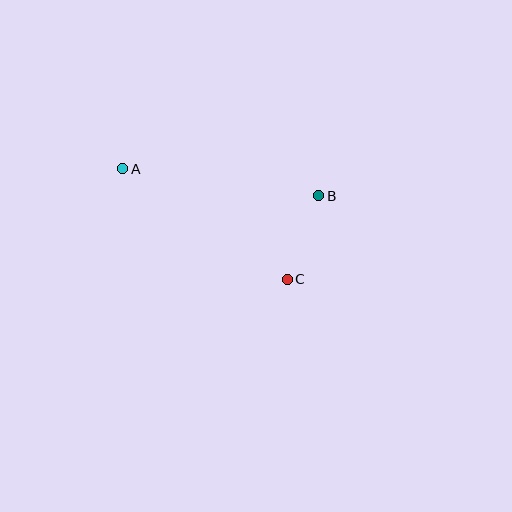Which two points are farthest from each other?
Points A and C are farthest from each other.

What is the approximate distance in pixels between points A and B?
The distance between A and B is approximately 198 pixels.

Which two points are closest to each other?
Points B and C are closest to each other.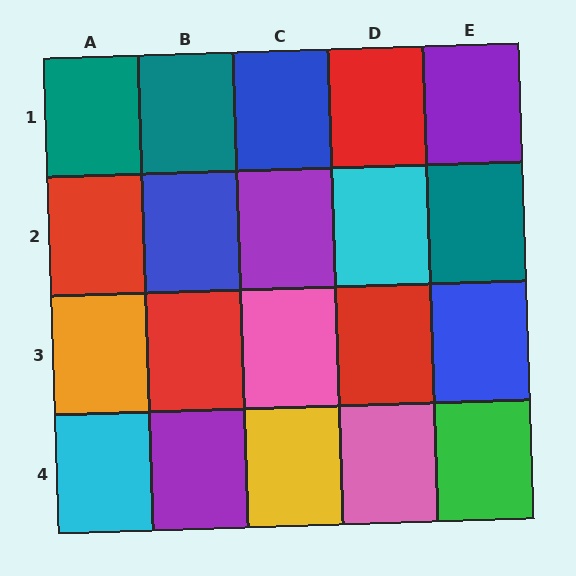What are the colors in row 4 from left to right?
Cyan, purple, yellow, pink, green.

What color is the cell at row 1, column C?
Blue.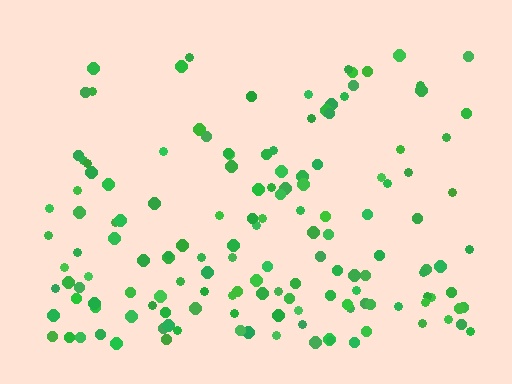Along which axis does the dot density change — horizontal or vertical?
Vertical.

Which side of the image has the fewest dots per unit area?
The top.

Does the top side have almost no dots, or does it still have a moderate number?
Still a moderate number, just noticeably fewer than the bottom.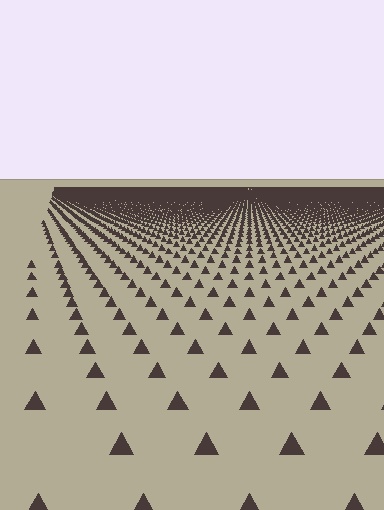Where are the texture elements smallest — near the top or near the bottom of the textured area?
Near the top.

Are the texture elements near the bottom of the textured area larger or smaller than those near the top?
Larger. Near the bottom, elements are closer to the viewer and appear at a bigger on-screen size.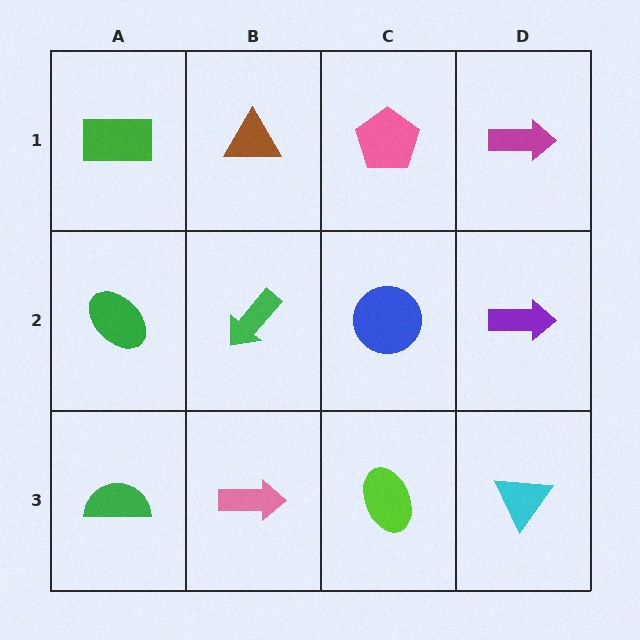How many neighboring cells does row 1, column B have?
3.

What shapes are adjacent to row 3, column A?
A green ellipse (row 2, column A), a pink arrow (row 3, column B).